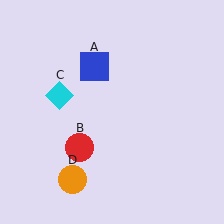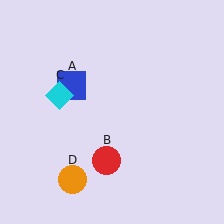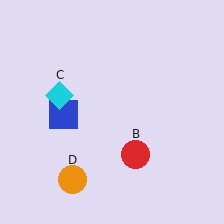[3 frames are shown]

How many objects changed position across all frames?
2 objects changed position: blue square (object A), red circle (object B).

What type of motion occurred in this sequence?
The blue square (object A), red circle (object B) rotated counterclockwise around the center of the scene.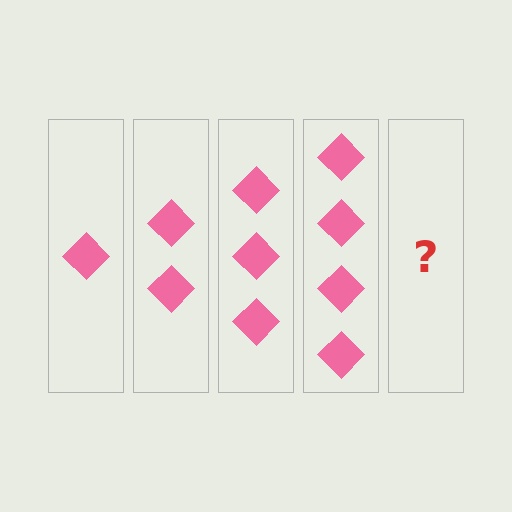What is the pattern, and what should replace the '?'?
The pattern is that each step adds one more diamond. The '?' should be 5 diamonds.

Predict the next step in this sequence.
The next step is 5 diamonds.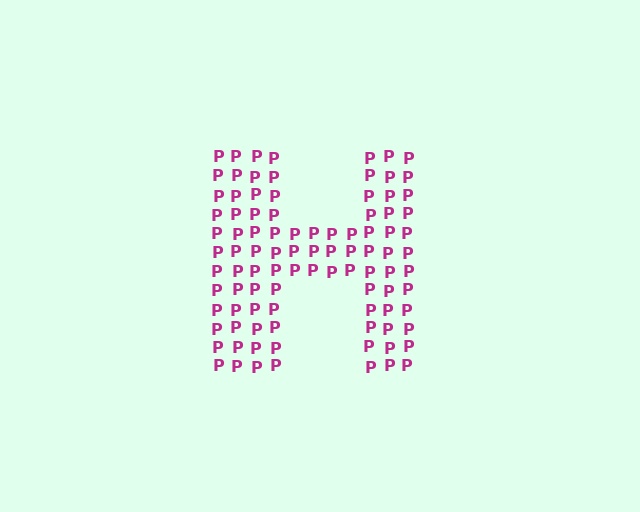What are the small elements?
The small elements are letter P's.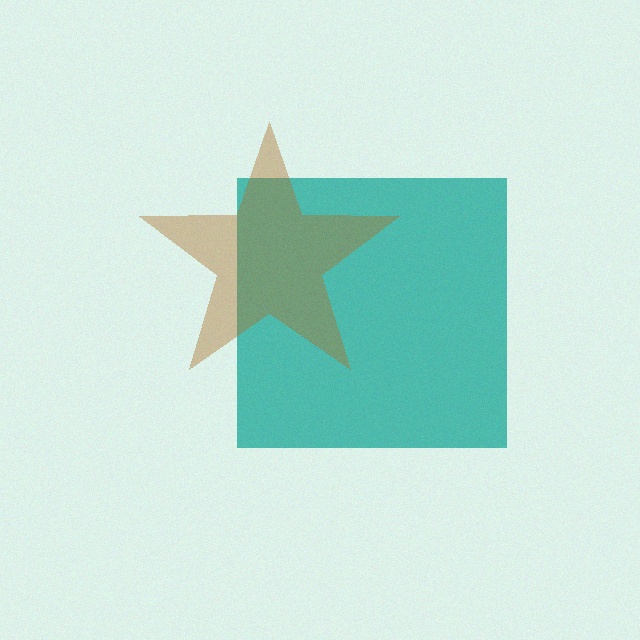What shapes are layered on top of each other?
The layered shapes are: a teal square, a brown star.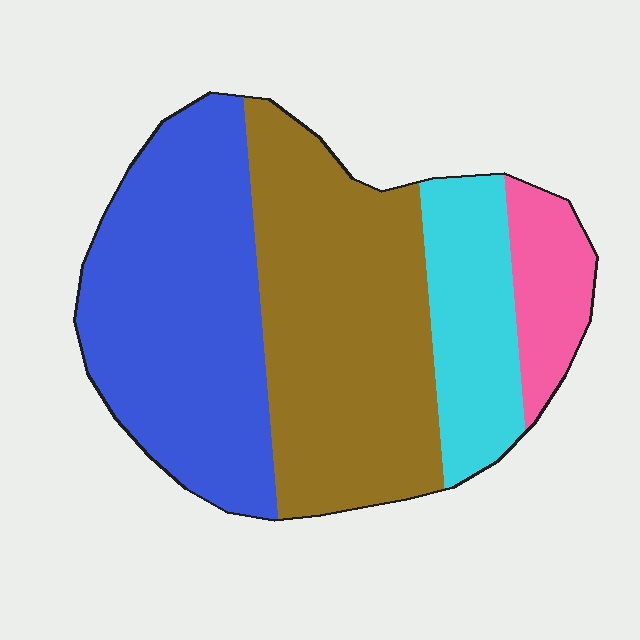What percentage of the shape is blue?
Blue covers roughly 35% of the shape.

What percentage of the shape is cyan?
Cyan takes up less than a quarter of the shape.